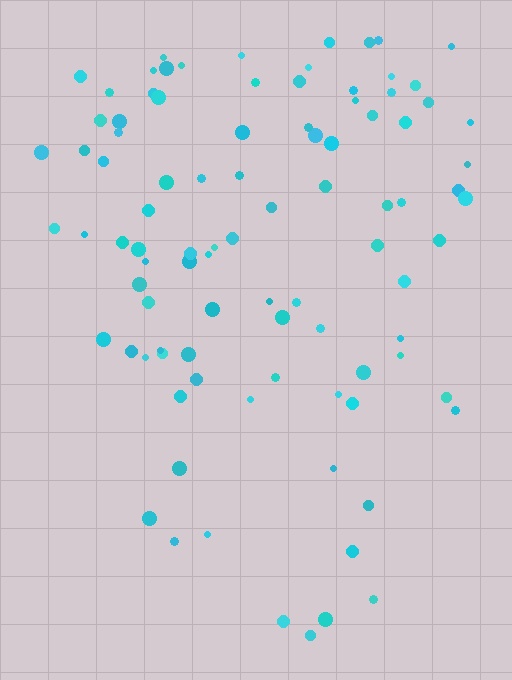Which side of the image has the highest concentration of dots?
The top.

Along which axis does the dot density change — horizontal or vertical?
Vertical.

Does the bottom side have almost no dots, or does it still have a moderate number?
Still a moderate number, just noticeably fewer than the top.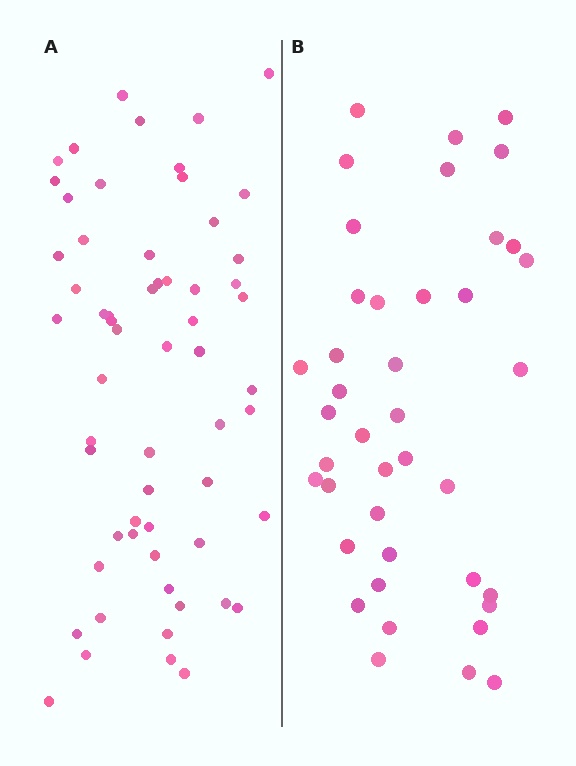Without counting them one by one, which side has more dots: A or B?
Region A (the left region) has more dots.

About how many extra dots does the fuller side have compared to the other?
Region A has approximately 20 more dots than region B.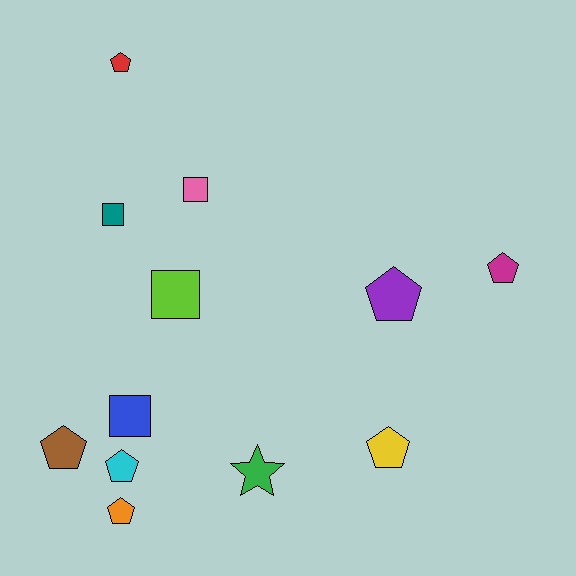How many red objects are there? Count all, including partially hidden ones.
There is 1 red object.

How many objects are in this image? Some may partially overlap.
There are 12 objects.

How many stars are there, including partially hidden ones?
There is 1 star.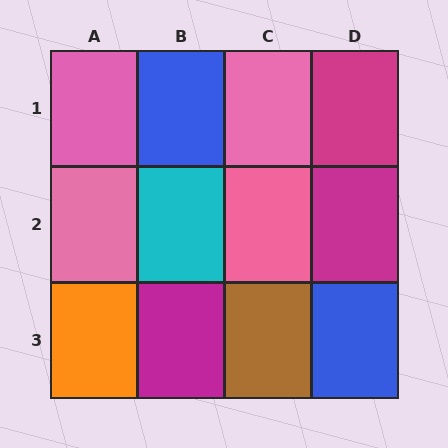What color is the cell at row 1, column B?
Blue.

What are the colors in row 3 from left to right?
Orange, magenta, brown, blue.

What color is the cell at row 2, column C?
Pink.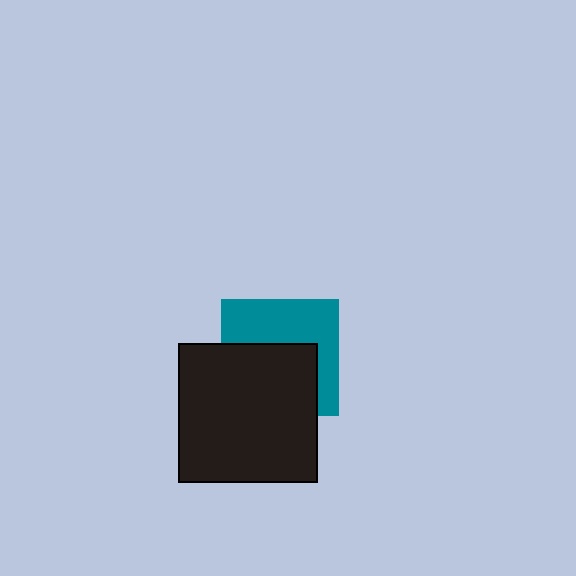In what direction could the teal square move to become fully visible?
The teal square could move up. That would shift it out from behind the black square entirely.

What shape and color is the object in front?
The object in front is a black square.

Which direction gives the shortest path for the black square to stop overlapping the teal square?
Moving down gives the shortest separation.